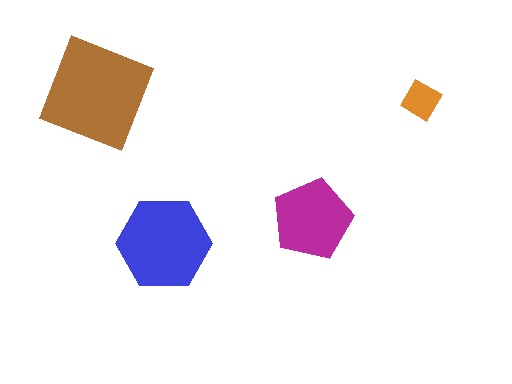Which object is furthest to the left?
The brown diamond is leftmost.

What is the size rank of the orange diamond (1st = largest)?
4th.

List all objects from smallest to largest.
The orange diamond, the magenta pentagon, the blue hexagon, the brown diamond.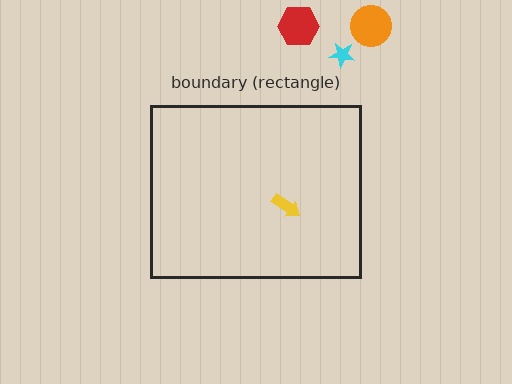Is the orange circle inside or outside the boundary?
Outside.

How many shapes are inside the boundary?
1 inside, 3 outside.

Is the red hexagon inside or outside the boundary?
Outside.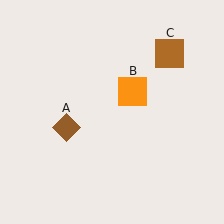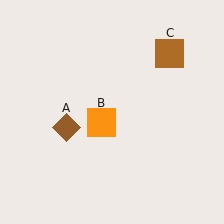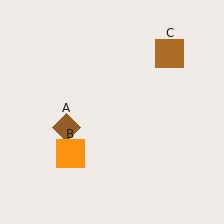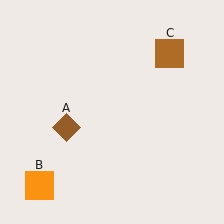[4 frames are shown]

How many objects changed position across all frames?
1 object changed position: orange square (object B).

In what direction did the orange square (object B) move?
The orange square (object B) moved down and to the left.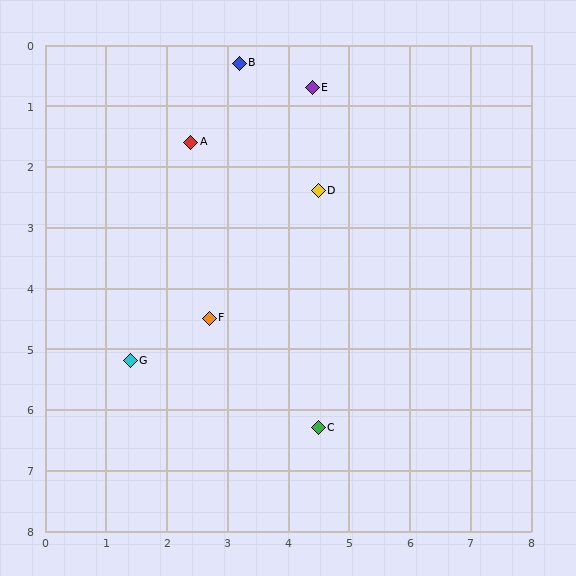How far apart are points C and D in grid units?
Points C and D are about 3.9 grid units apart.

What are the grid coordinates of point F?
Point F is at approximately (2.7, 4.5).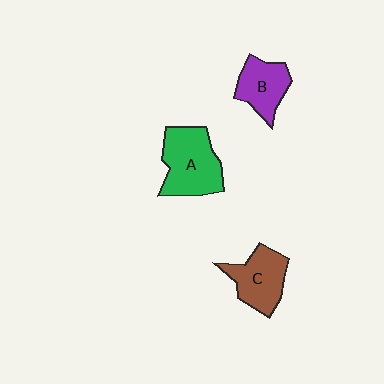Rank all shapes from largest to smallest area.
From largest to smallest: A (green), C (brown), B (purple).